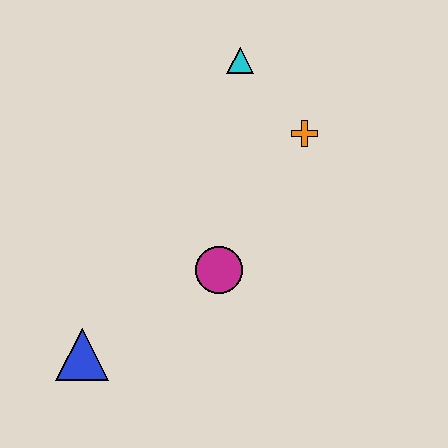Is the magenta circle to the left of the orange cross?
Yes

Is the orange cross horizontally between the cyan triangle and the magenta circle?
No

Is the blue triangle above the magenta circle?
No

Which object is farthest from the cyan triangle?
The blue triangle is farthest from the cyan triangle.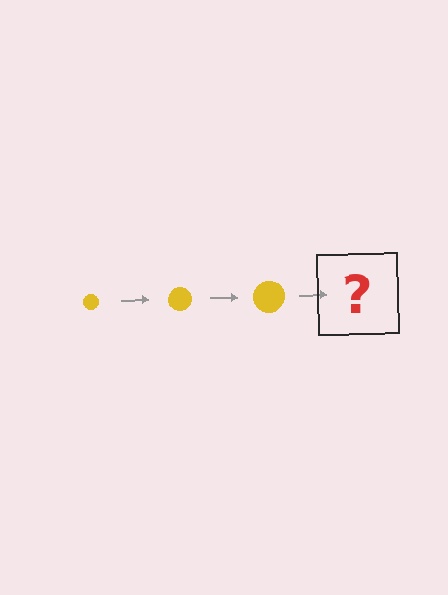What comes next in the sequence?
The next element should be a yellow circle, larger than the previous one.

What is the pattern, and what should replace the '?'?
The pattern is that the circle gets progressively larger each step. The '?' should be a yellow circle, larger than the previous one.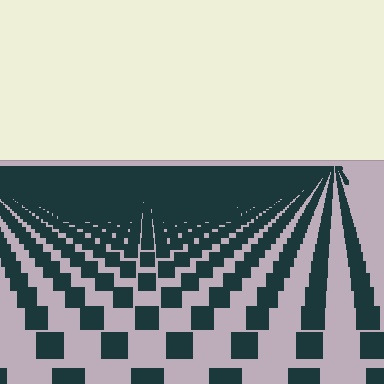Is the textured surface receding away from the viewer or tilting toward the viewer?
The surface is receding away from the viewer. Texture elements get smaller and denser toward the top.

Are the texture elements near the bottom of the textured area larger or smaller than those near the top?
Larger. Near the bottom, elements are closer to the viewer and appear at a bigger on-screen size.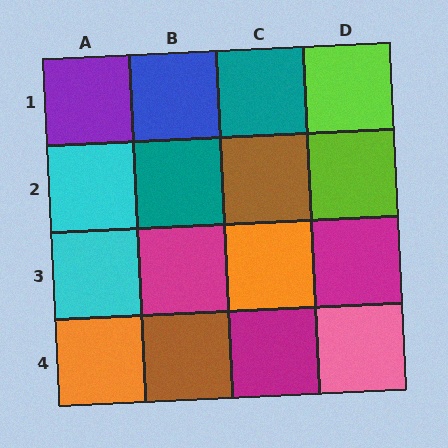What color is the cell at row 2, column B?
Teal.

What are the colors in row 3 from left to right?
Cyan, magenta, orange, magenta.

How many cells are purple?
1 cell is purple.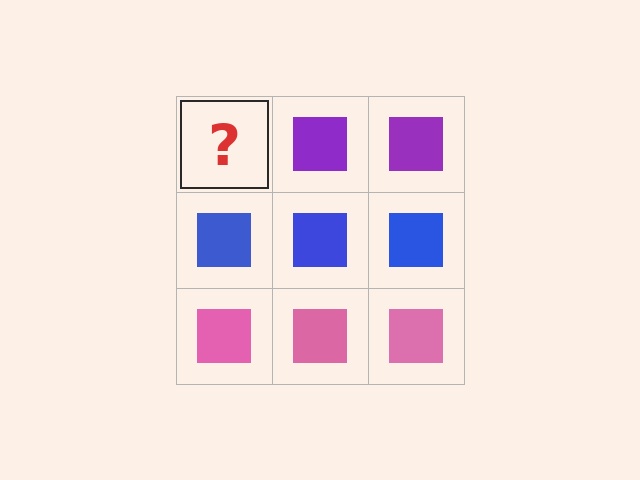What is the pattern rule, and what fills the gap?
The rule is that each row has a consistent color. The gap should be filled with a purple square.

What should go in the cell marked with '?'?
The missing cell should contain a purple square.